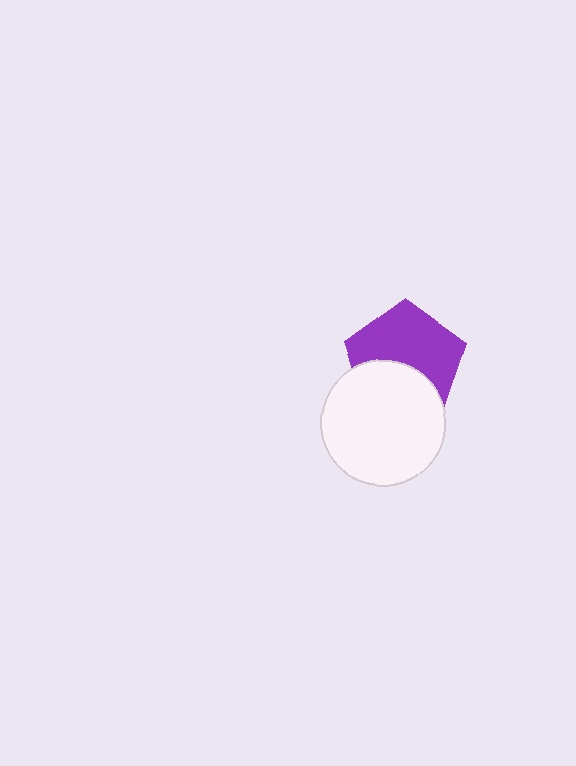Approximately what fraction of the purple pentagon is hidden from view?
Roughly 39% of the purple pentagon is hidden behind the white circle.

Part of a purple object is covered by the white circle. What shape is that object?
It is a pentagon.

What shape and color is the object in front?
The object in front is a white circle.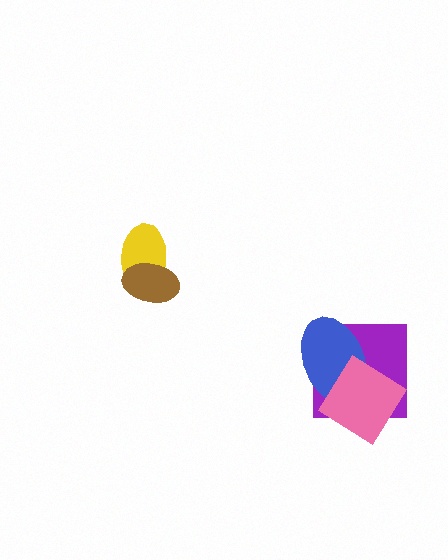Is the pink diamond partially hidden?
No, no other shape covers it.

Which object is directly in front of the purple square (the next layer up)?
The blue ellipse is directly in front of the purple square.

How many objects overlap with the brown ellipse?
1 object overlaps with the brown ellipse.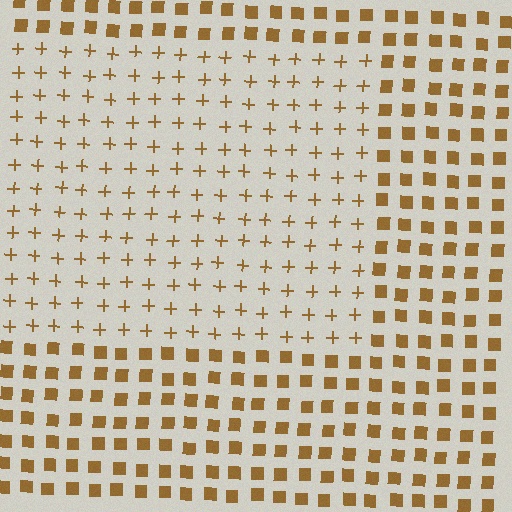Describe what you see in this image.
The image is filled with small brown elements arranged in a uniform grid. A rectangle-shaped region contains plus signs, while the surrounding area contains squares. The boundary is defined purely by the change in element shape.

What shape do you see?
I see a rectangle.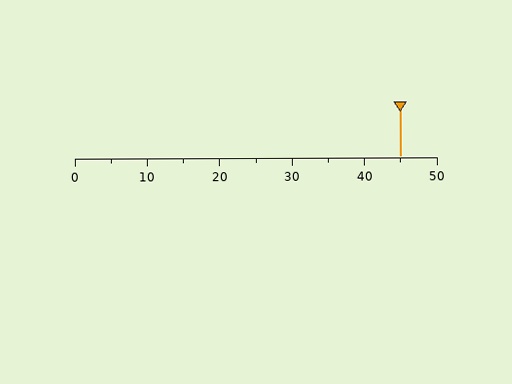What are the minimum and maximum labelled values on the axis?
The axis runs from 0 to 50.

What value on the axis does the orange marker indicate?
The marker indicates approximately 45.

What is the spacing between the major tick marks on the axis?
The major ticks are spaced 10 apart.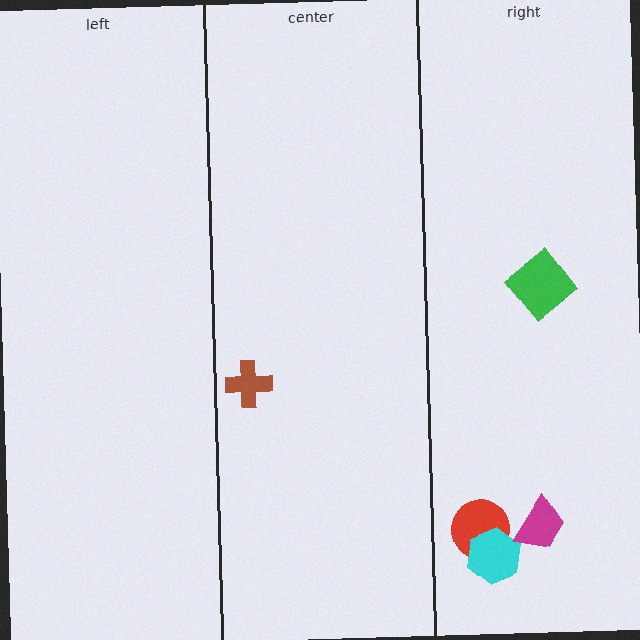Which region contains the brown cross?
The center region.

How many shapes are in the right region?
4.